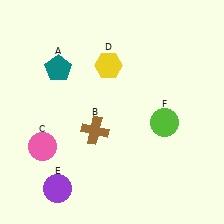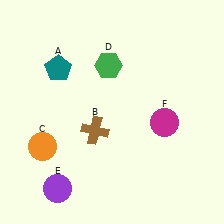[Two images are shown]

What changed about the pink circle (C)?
In Image 1, C is pink. In Image 2, it changed to orange.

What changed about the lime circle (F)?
In Image 1, F is lime. In Image 2, it changed to magenta.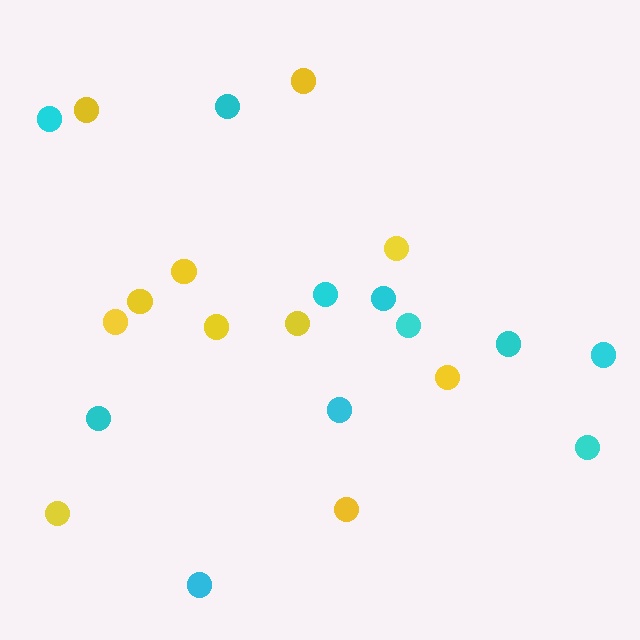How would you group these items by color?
There are 2 groups: one group of yellow circles (11) and one group of cyan circles (11).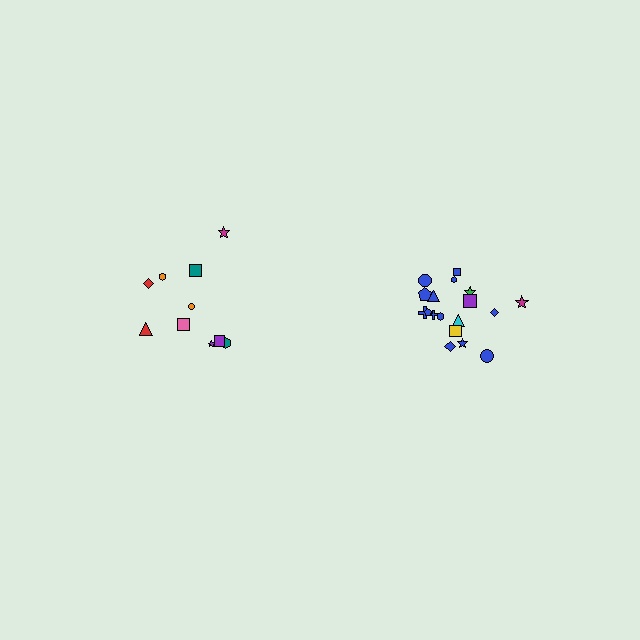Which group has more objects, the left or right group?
The right group.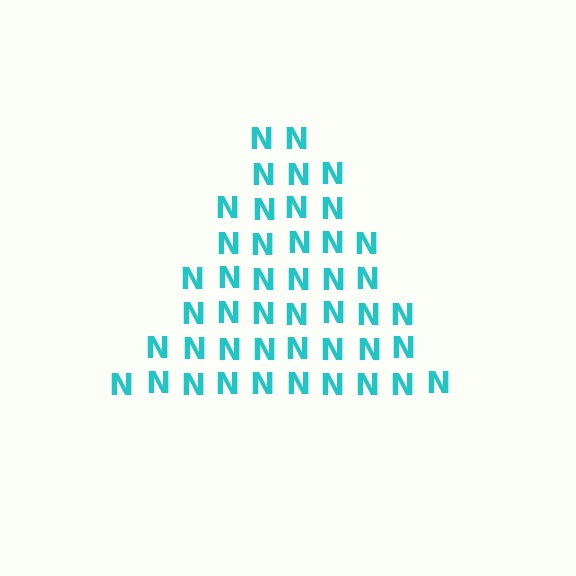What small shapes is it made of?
It is made of small letter N's.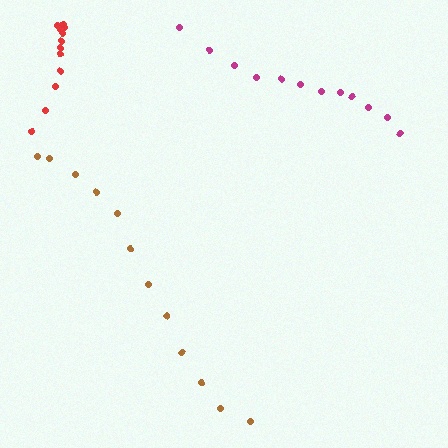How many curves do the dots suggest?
There are 3 distinct paths.